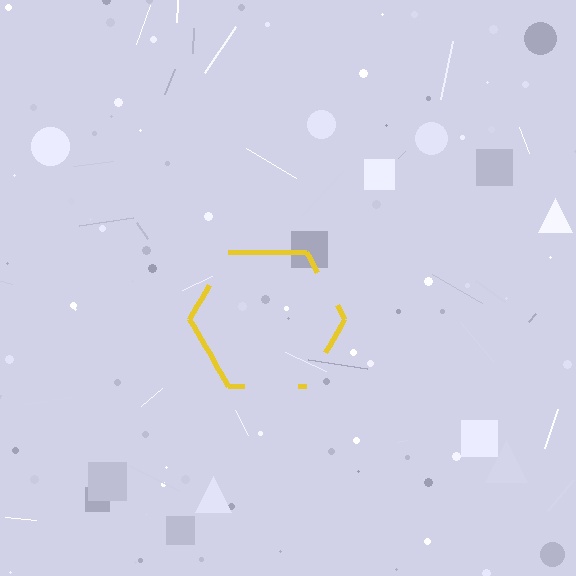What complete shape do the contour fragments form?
The contour fragments form a hexagon.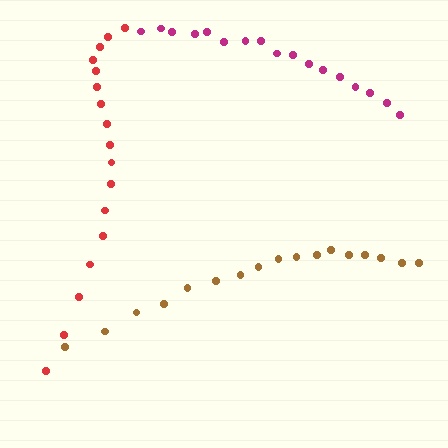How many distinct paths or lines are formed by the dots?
There are 3 distinct paths.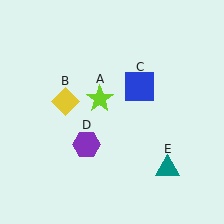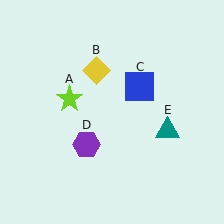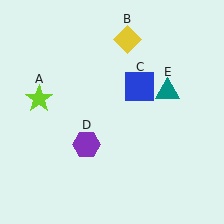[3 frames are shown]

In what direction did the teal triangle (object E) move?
The teal triangle (object E) moved up.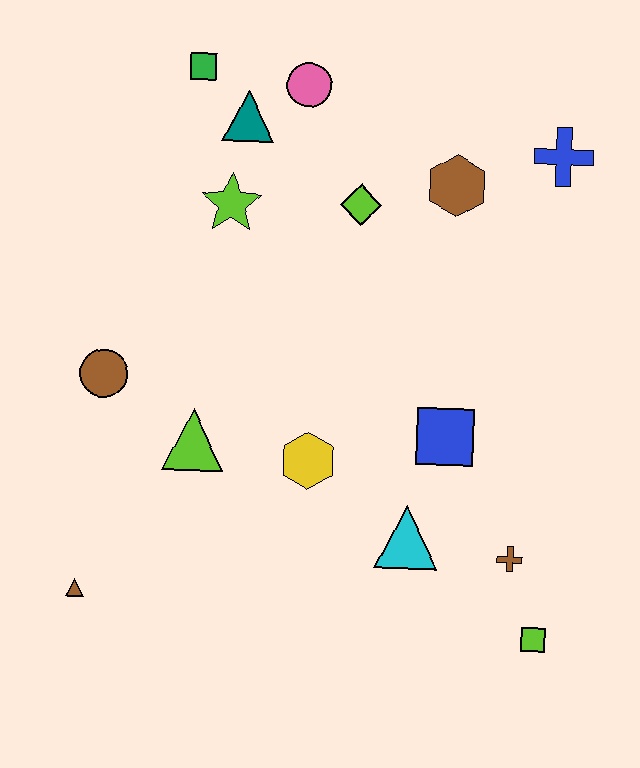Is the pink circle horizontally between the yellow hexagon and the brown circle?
Yes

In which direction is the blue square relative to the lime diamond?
The blue square is below the lime diamond.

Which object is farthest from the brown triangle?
The blue cross is farthest from the brown triangle.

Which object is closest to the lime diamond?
The brown hexagon is closest to the lime diamond.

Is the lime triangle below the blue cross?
Yes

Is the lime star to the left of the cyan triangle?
Yes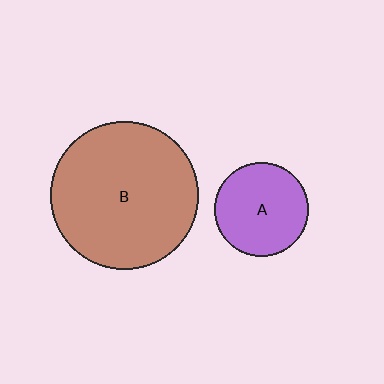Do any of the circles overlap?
No, none of the circles overlap.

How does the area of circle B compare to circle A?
Approximately 2.5 times.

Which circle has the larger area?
Circle B (brown).